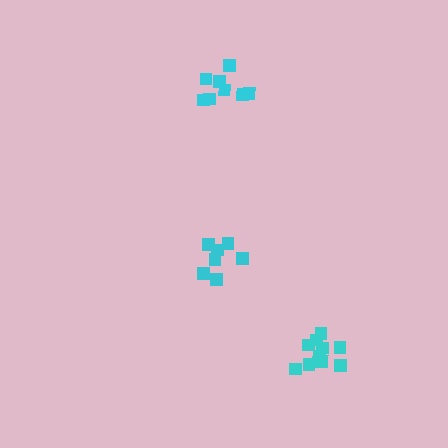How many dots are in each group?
Group 1: 8 dots, Group 2: 7 dots, Group 3: 10 dots (25 total).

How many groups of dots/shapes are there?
There are 3 groups.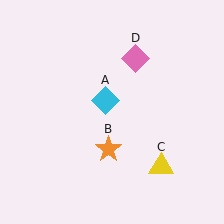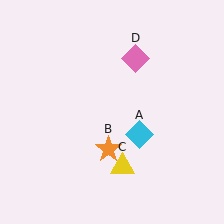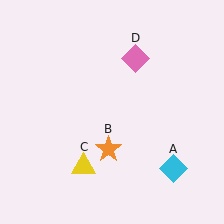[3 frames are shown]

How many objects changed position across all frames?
2 objects changed position: cyan diamond (object A), yellow triangle (object C).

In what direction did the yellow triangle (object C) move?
The yellow triangle (object C) moved left.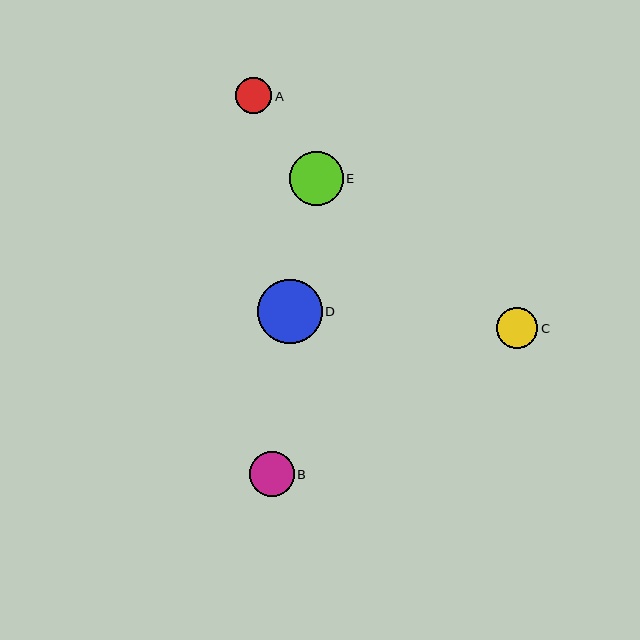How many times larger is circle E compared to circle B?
Circle E is approximately 1.2 times the size of circle B.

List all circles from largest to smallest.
From largest to smallest: D, E, B, C, A.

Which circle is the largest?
Circle D is the largest with a size of approximately 65 pixels.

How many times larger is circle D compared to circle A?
Circle D is approximately 1.8 times the size of circle A.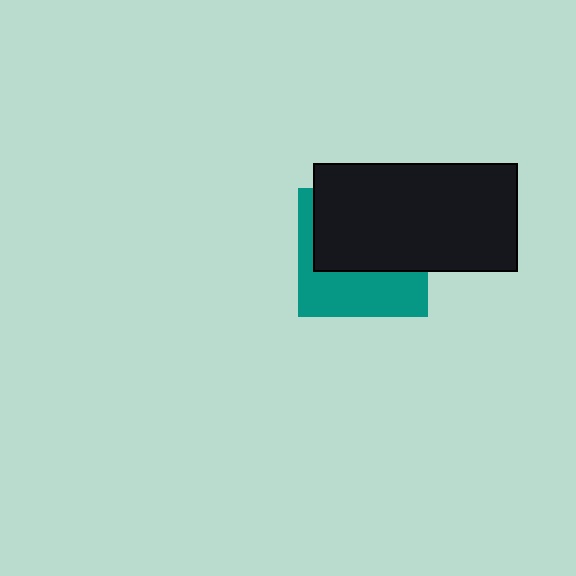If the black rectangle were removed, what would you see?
You would see the complete teal square.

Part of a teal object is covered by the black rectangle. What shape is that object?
It is a square.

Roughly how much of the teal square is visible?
A small part of it is visible (roughly 43%).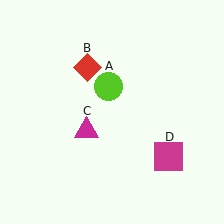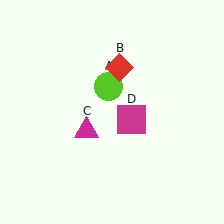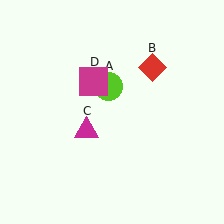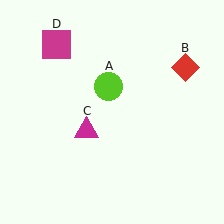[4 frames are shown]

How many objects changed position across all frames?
2 objects changed position: red diamond (object B), magenta square (object D).